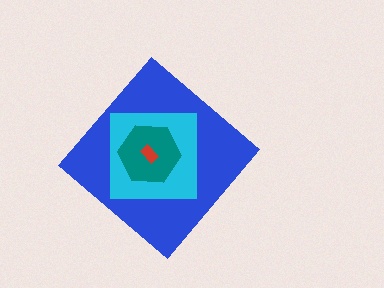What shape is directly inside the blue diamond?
The cyan square.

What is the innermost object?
The red rectangle.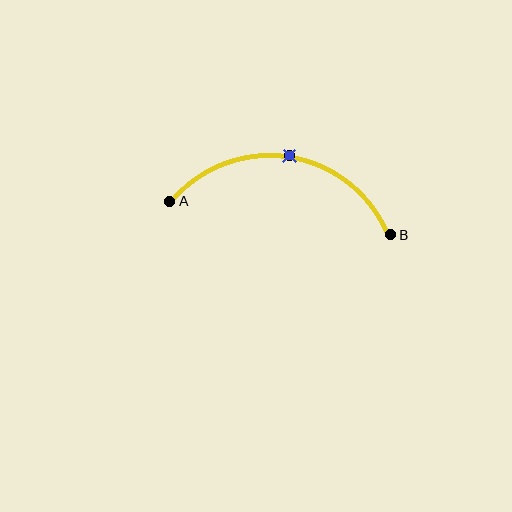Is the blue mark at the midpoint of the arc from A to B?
Yes. The blue mark lies on the arc at equal arc-length from both A and B — it is the arc midpoint.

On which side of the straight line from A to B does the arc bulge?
The arc bulges above the straight line connecting A and B.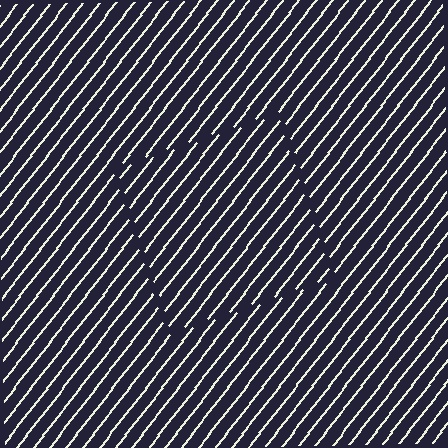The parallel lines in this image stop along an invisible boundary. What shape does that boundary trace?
An illusory square. The interior of the shape contains the same grating, shifted by half a period — the contour is defined by the phase discontinuity where line-ends from the inner and outer gratings abut.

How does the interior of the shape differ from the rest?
The interior of the shape contains the same grating, shifted by half a period — the contour is defined by the phase discontinuity where line-ends from the inner and outer gratings abut.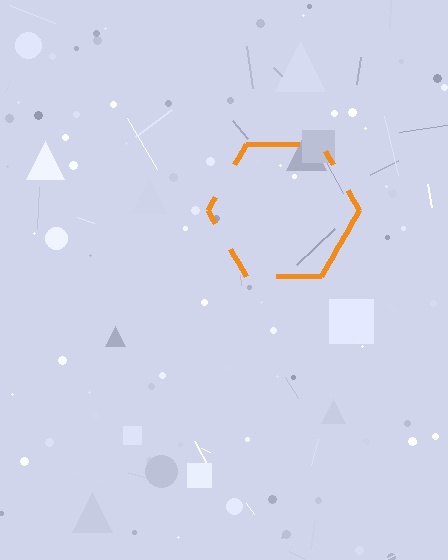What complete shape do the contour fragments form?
The contour fragments form a hexagon.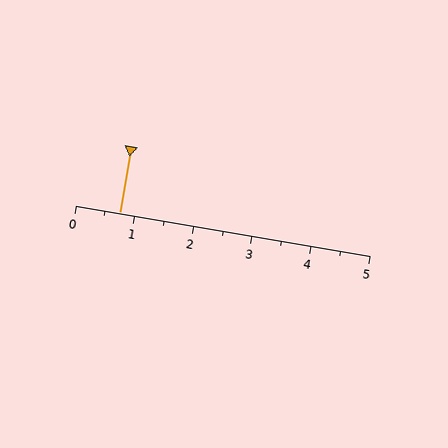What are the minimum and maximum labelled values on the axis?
The axis runs from 0 to 5.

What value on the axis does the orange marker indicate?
The marker indicates approximately 0.8.